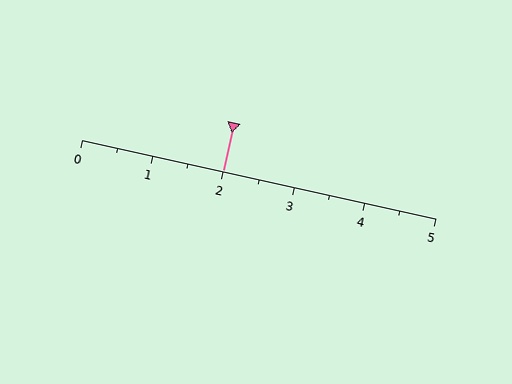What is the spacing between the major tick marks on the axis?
The major ticks are spaced 1 apart.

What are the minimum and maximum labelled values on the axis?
The axis runs from 0 to 5.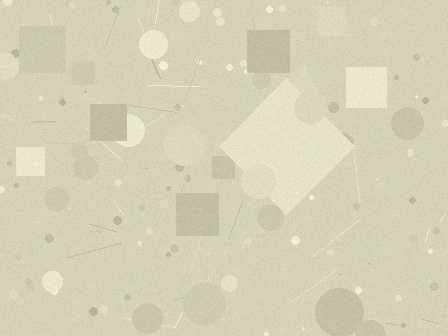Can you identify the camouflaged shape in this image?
The camouflaged shape is a diamond.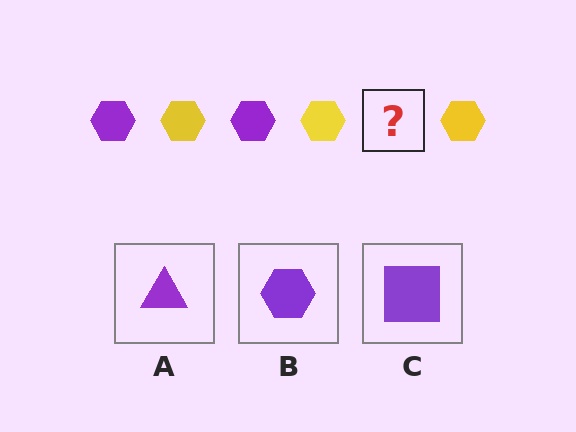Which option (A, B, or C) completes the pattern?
B.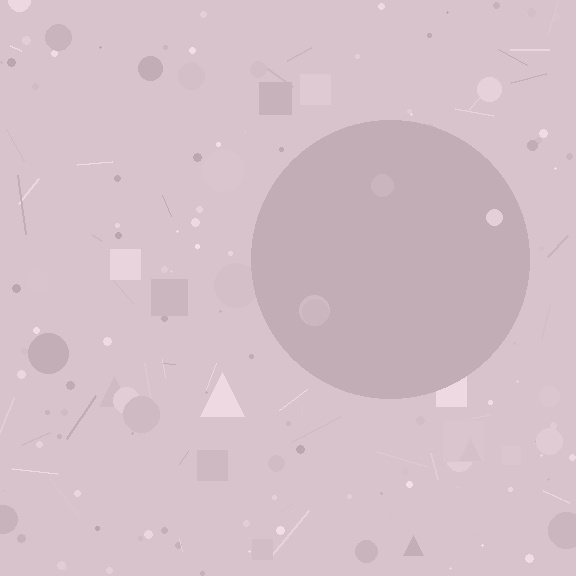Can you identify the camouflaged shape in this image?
The camouflaged shape is a circle.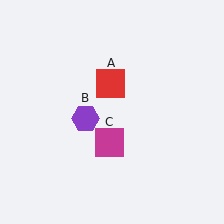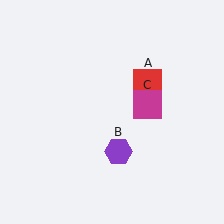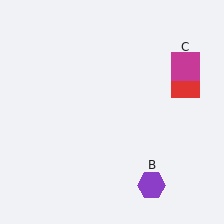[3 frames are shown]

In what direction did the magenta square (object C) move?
The magenta square (object C) moved up and to the right.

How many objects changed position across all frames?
3 objects changed position: red square (object A), purple hexagon (object B), magenta square (object C).